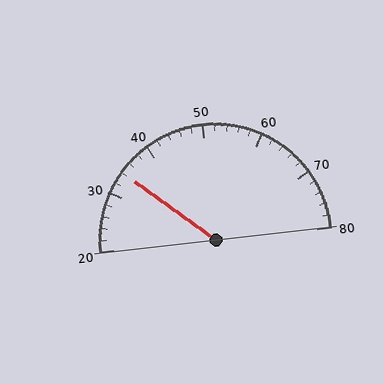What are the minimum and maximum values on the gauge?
The gauge ranges from 20 to 80.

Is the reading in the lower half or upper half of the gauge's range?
The reading is in the lower half of the range (20 to 80).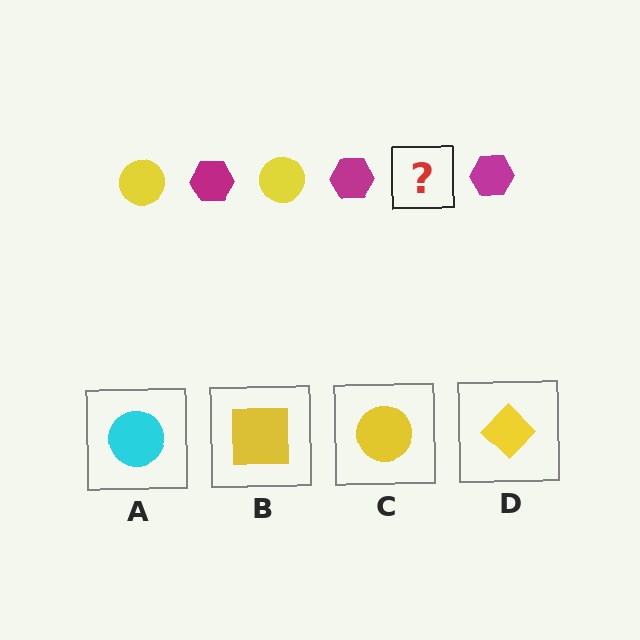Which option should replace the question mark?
Option C.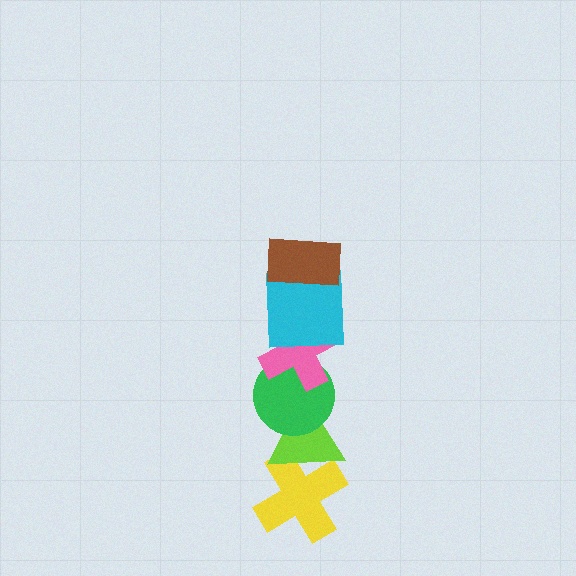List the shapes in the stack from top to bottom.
From top to bottom: the brown rectangle, the cyan square, the pink cross, the green circle, the lime triangle, the yellow cross.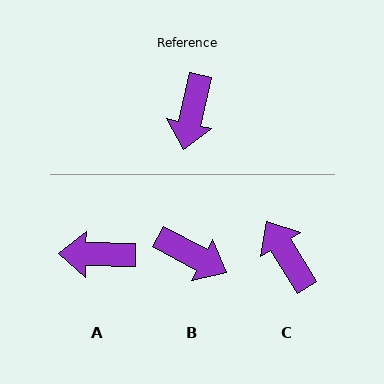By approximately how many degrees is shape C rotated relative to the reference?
Approximately 135 degrees clockwise.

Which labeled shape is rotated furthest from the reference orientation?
C, about 135 degrees away.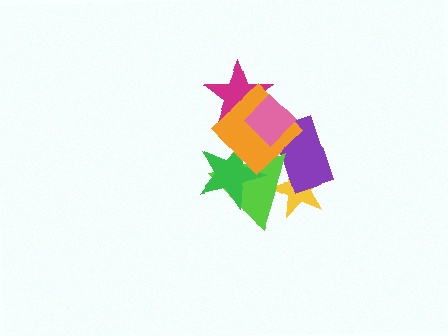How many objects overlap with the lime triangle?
4 objects overlap with the lime triangle.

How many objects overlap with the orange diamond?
5 objects overlap with the orange diamond.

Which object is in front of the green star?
The orange diamond is in front of the green star.